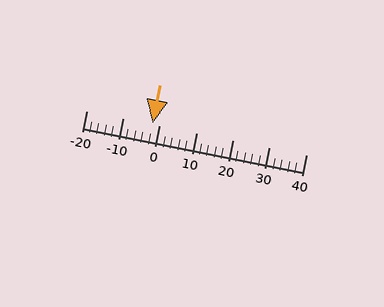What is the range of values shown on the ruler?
The ruler shows values from -20 to 40.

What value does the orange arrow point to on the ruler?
The orange arrow points to approximately -2.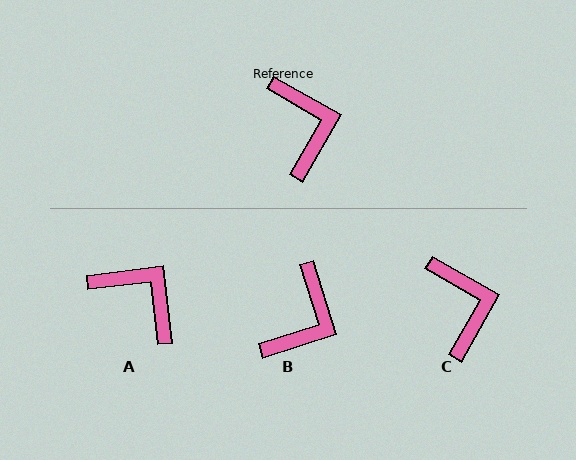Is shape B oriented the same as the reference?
No, it is off by about 43 degrees.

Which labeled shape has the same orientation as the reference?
C.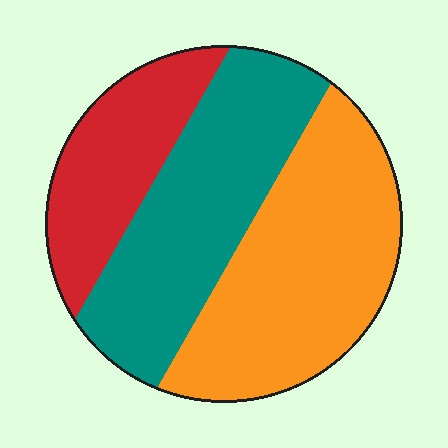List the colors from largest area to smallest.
From largest to smallest: orange, teal, red.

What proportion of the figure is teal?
Teal takes up about three eighths (3/8) of the figure.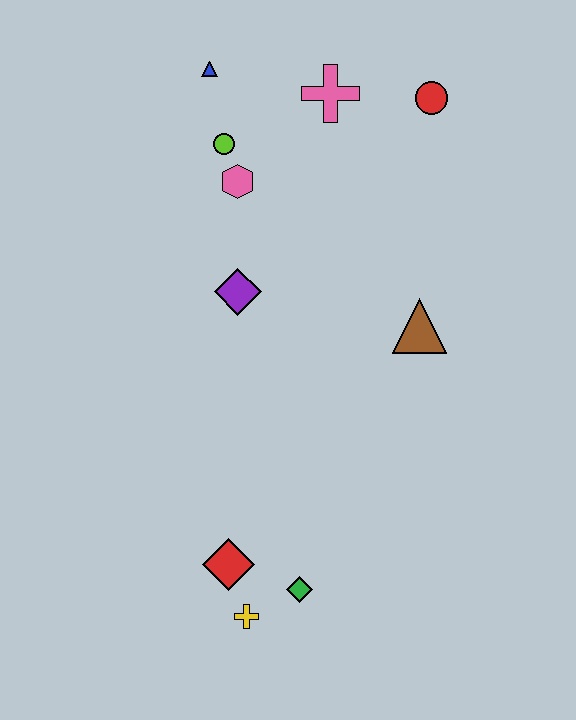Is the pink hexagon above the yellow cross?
Yes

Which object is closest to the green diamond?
The yellow cross is closest to the green diamond.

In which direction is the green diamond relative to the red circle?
The green diamond is below the red circle.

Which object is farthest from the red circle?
The yellow cross is farthest from the red circle.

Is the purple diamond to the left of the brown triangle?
Yes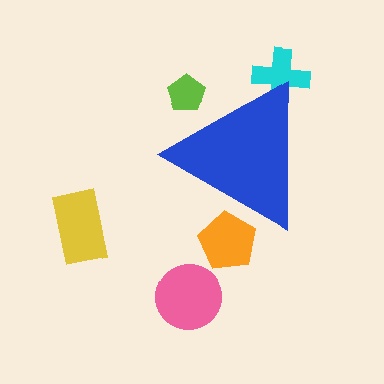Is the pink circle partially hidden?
No, the pink circle is fully visible.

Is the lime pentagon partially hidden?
Yes, the lime pentagon is partially hidden behind the blue triangle.